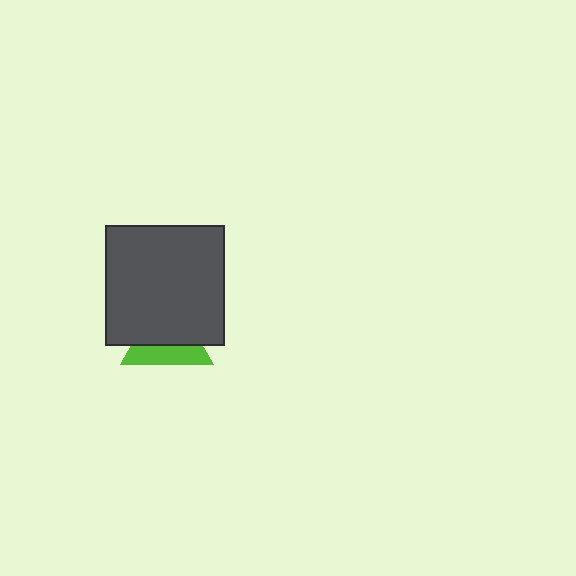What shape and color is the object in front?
The object in front is a dark gray square.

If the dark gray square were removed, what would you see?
You would see the complete lime triangle.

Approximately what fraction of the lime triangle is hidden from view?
Roughly 57% of the lime triangle is hidden behind the dark gray square.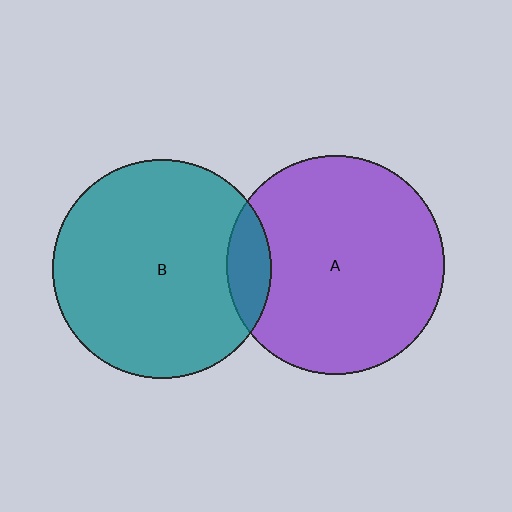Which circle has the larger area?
Circle A (purple).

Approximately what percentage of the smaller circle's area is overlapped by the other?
Approximately 10%.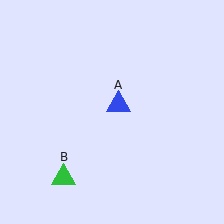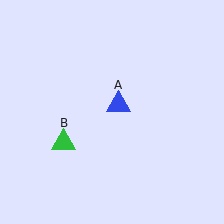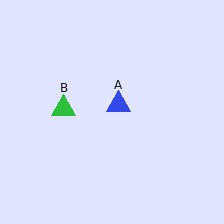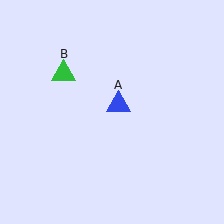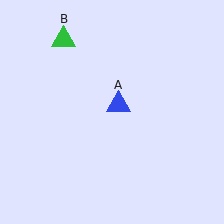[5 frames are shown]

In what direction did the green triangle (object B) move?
The green triangle (object B) moved up.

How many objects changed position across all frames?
1 object changed position: green triangle (object B).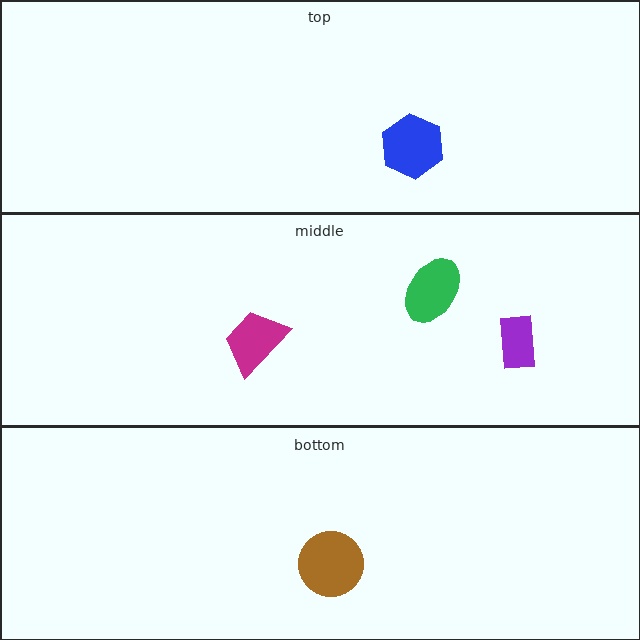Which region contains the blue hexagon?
The top region.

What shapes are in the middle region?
The purple rectangle, the green ellipse, the magenta trapezoid.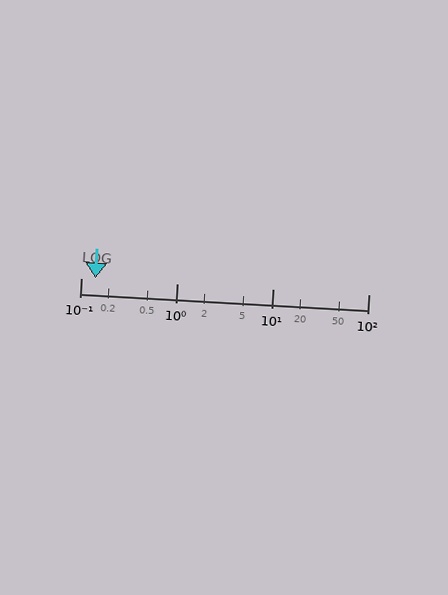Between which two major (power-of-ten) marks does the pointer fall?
The pointer is between 0.1 and 1.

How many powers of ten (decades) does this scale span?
The scale spans 3 decades, from 0.1 to 100.